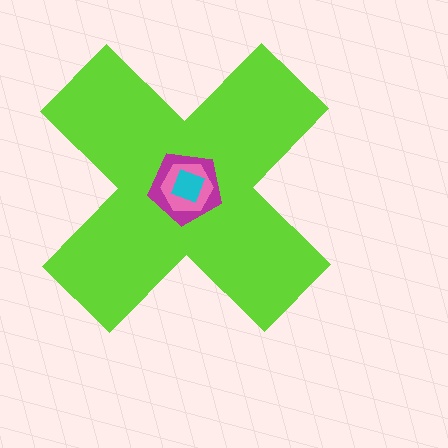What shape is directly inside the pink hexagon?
The cyan square.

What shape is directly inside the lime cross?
The magenta pentagon.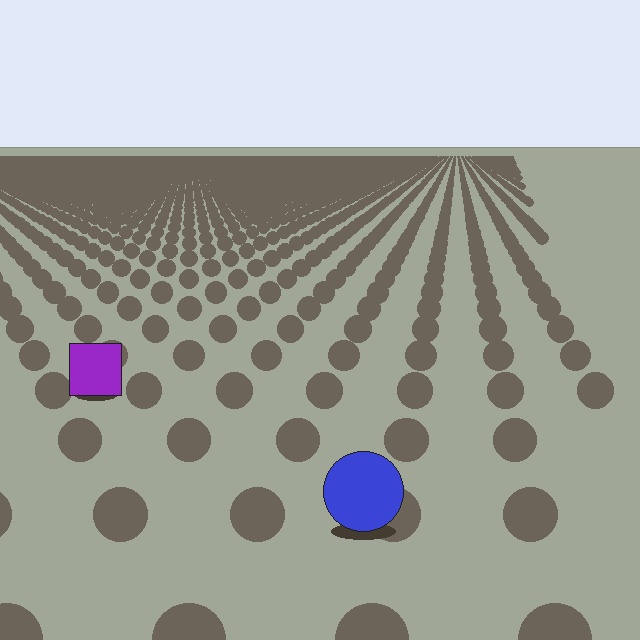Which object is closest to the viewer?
The blue circle is closest. The texture marks near it are larger and more spread out.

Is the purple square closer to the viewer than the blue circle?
No. The blue circle is closer — you can tell from the texture gradient: the ground texture is coarser near it.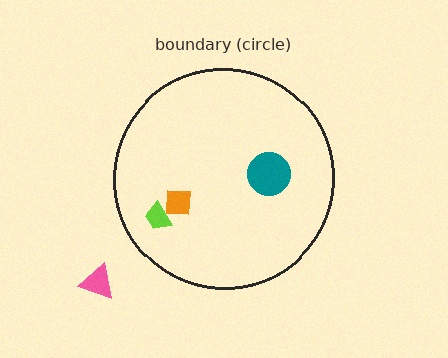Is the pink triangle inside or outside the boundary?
Outside.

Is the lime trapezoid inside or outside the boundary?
Inside.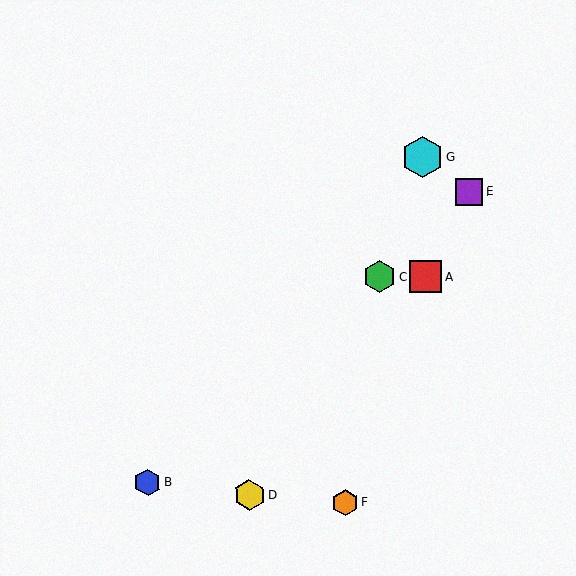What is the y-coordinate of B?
Object B is at y≈483.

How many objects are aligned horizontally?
2 objects (A, C) are aligned horizontally.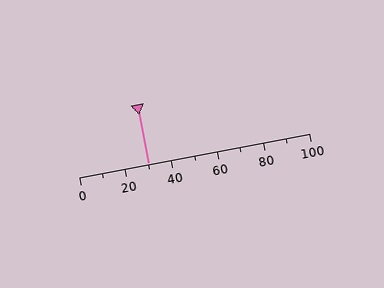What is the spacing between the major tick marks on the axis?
The major ticks are spaced 20 apart.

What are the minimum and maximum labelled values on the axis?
The axis runs from 0 to 100.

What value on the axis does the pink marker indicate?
The marker indicates approximately 30.